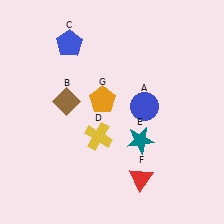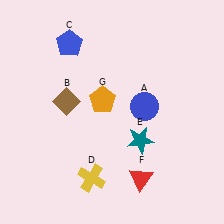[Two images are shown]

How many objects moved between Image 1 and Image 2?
1 object moved between the two images.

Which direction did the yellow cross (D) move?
The yellow cross (D) moved down.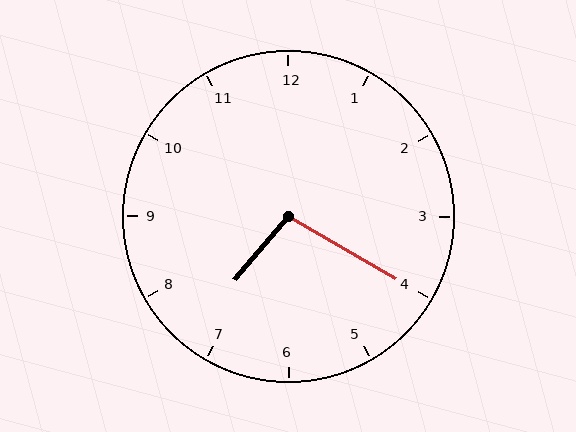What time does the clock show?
7:20.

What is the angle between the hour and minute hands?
Approximately 100 degrees.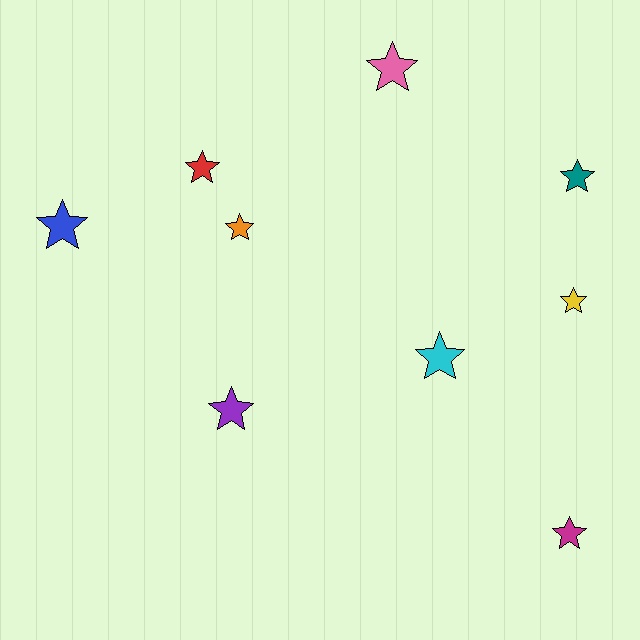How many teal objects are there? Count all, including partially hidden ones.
There is 1 teal object.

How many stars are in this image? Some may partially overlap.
There are 9 stars.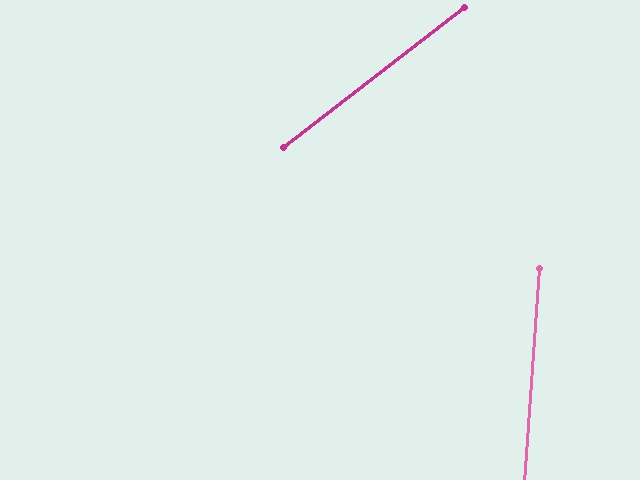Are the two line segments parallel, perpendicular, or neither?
Neither parallel nor perpendicular — they differ by about 48°.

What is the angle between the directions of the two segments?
Approximately 48 degrees.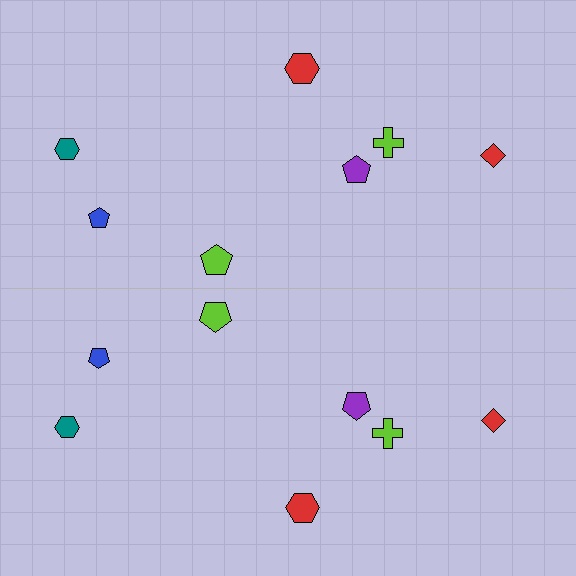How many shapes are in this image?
There are 14 shapes in this image.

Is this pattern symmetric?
Yes, this pattern has bilateral (reflection) symmetry.